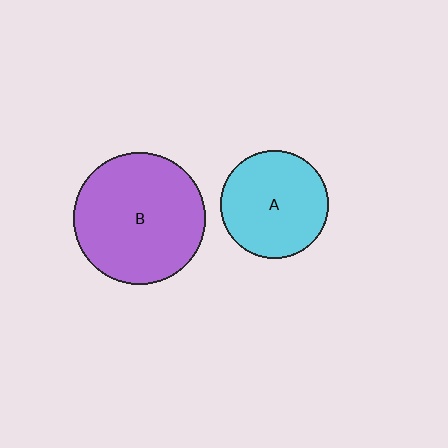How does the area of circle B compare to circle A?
Approximately 1.5 times.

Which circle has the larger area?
Circle B (purple).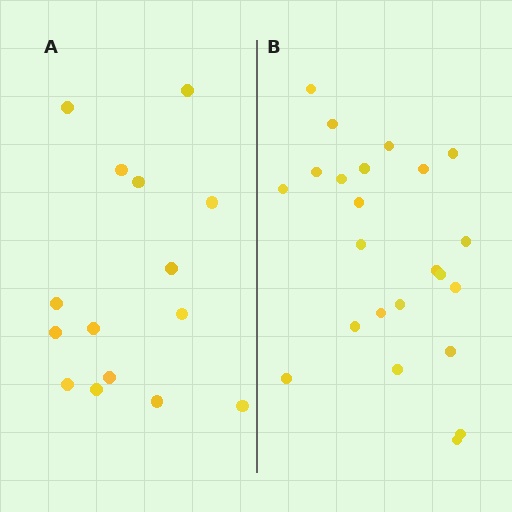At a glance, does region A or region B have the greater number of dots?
Region B (the right region) has more dots.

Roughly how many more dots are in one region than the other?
Region B has roughly 8 or so more dots than region A.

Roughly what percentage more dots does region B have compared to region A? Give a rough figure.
About 55% more.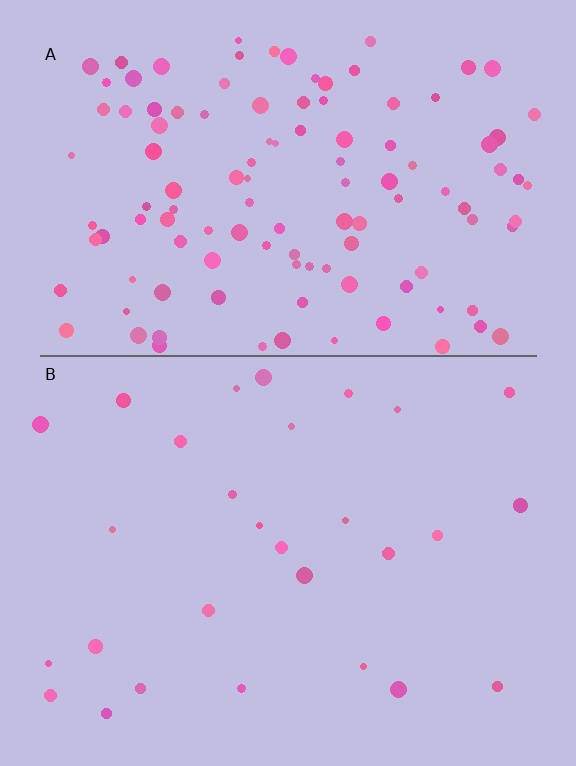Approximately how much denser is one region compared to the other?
Approximately 4.1× — region A over region B.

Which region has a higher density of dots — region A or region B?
A (the top).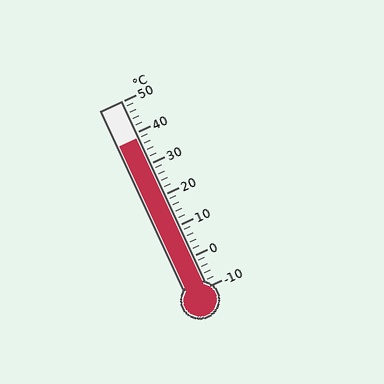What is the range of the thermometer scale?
The thermometer scale ranges from -10°C to 50°C.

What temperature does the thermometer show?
The thermometer shows approximately 38°C.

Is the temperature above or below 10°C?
The temperature is above 10°C.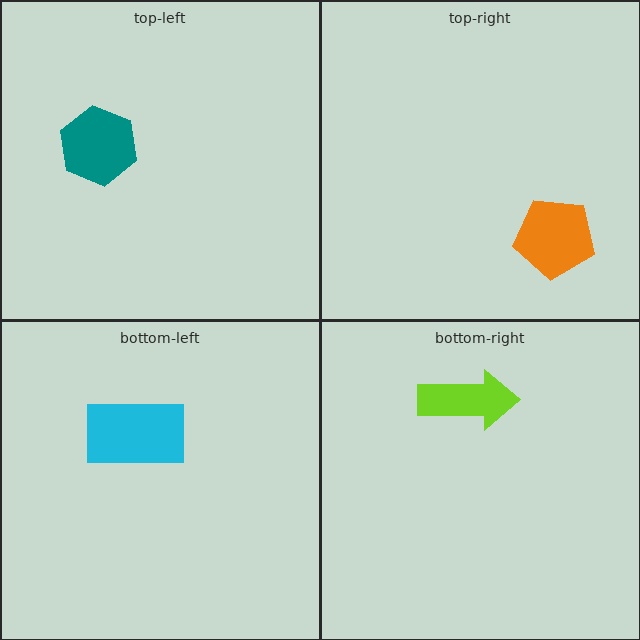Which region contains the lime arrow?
The bottom-right region.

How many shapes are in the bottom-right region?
1.